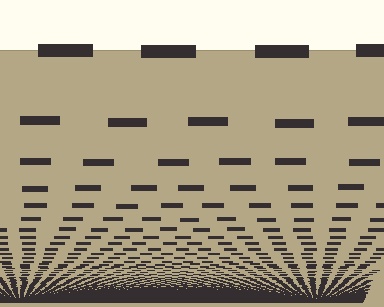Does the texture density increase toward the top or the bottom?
Density increases toward the bottom.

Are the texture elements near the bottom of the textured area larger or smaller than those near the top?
Smaller. The gradient is inverted — elements near the bottom are smaller and denser.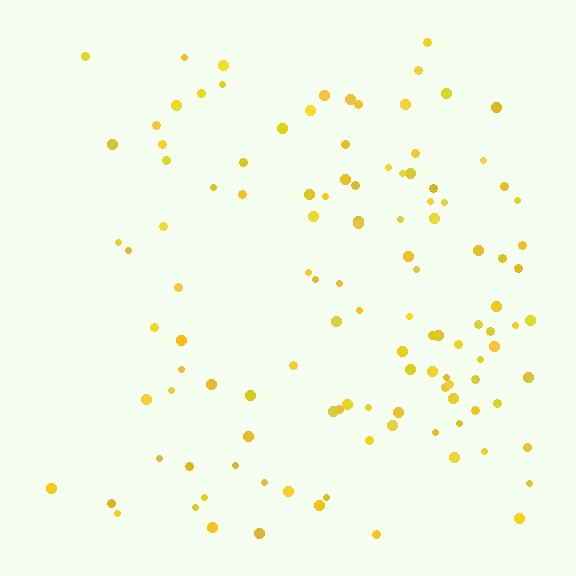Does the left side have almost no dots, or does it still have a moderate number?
Still a moderate number, just noticeably fewer than the right.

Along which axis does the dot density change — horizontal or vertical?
Horizontal.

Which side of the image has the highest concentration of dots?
The right.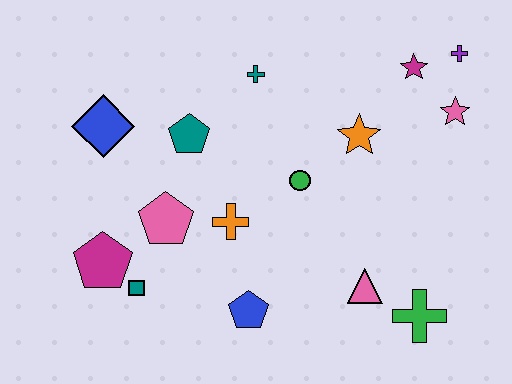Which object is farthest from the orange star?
The magenta pentagon is farthest from the orange star.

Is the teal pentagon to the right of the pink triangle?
No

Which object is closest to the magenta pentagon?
The teal square is closest to the magenta pentagon.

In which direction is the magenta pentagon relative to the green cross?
The magenta pentagon is to the left of the green cross.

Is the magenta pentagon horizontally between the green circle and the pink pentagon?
No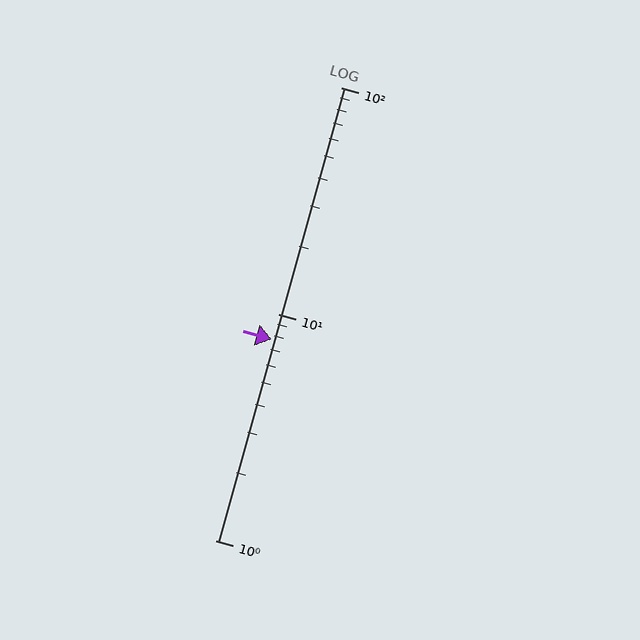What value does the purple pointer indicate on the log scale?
The pointer indicates approximately 7.7.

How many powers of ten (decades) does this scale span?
The scale spans 2 decades, from 1 to 100.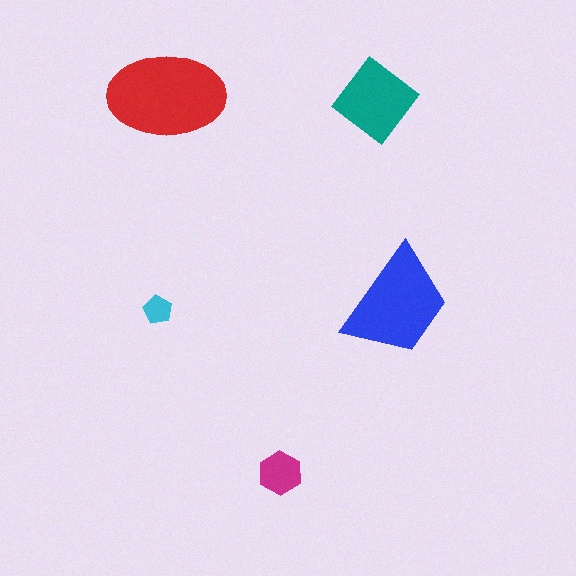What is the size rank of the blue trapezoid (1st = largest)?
2nd.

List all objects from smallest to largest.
The cyan pentagon, the magenta hexagon, the teal diamond, the blue trapezoid, the red ellipse.